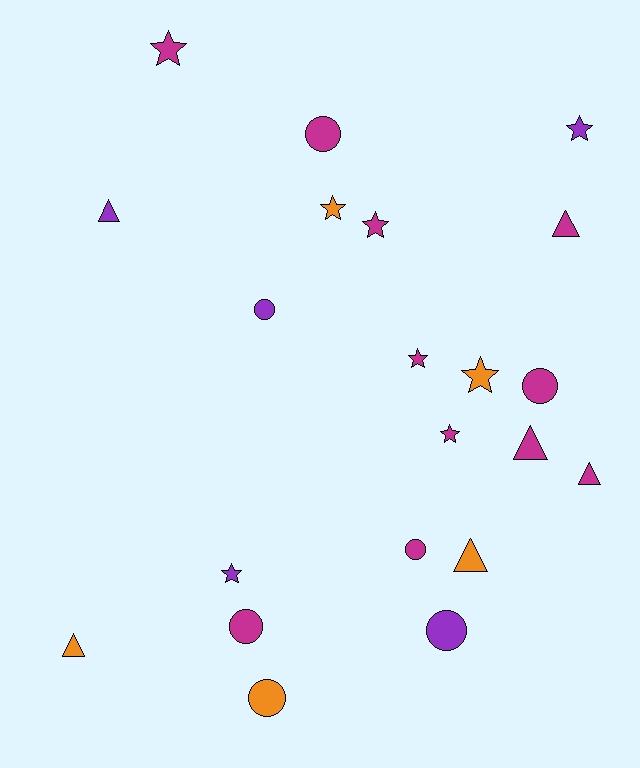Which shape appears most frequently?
Star, with 8 objects.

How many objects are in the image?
There are 21 objects.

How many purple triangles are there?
There is 1 purple triangle.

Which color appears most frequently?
Magenta, with 11 objects.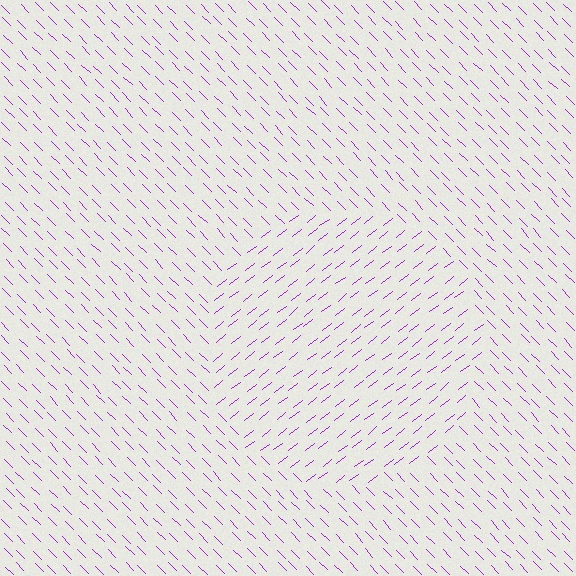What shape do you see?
I see a circle.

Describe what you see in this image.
The image is filled with small purple line segments. A circle region in the image has lines oriented differently from the surrounding lines, creating a visible texture boundary.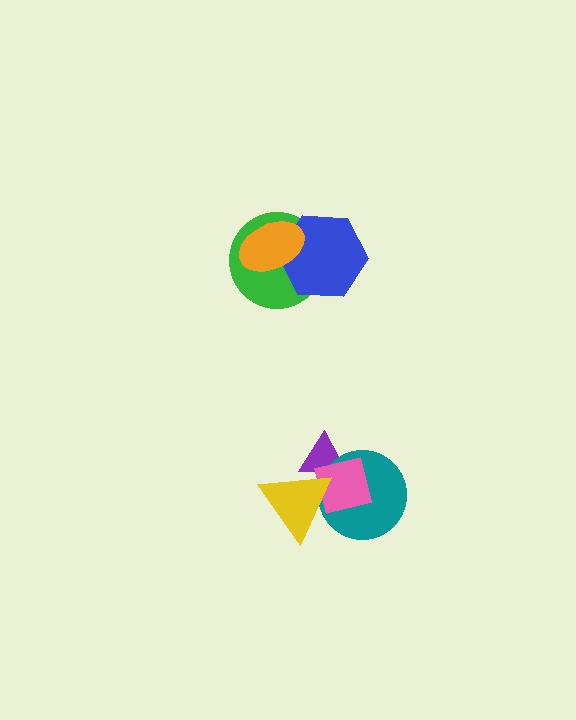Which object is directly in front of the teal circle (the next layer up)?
The pink square is directly in front of the teal circle.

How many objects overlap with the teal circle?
3 objects overlap with the teal circle.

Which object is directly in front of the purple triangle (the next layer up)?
The teal circle is directly in front of the purple triangle.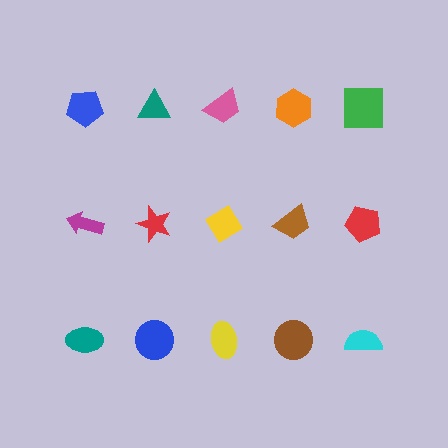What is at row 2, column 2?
A red star.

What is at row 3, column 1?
A teal ellipse.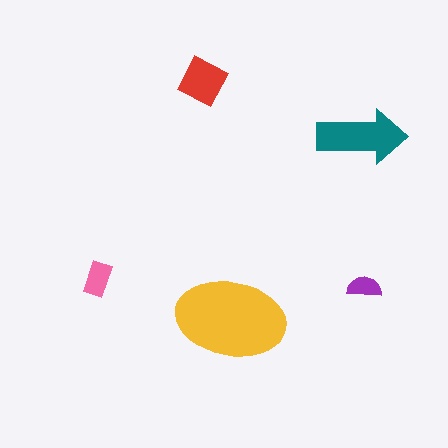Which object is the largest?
The yellow ellipse.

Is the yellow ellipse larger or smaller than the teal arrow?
Larger.